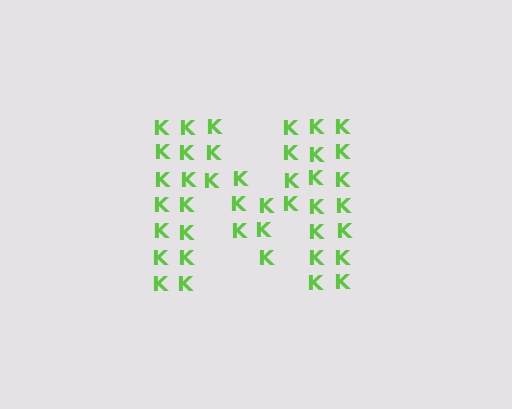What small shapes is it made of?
It is made of small letter K's.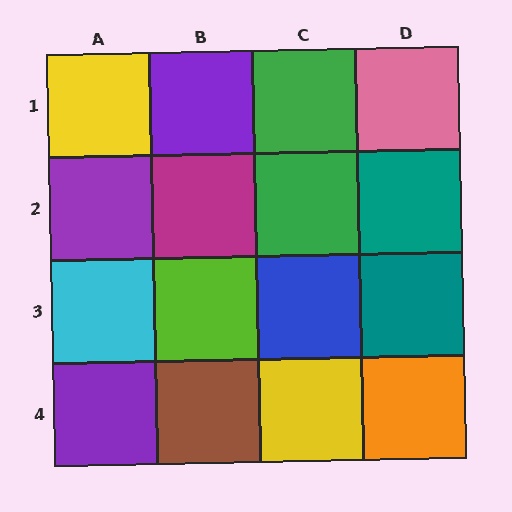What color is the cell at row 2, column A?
Purple.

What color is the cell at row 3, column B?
Lime.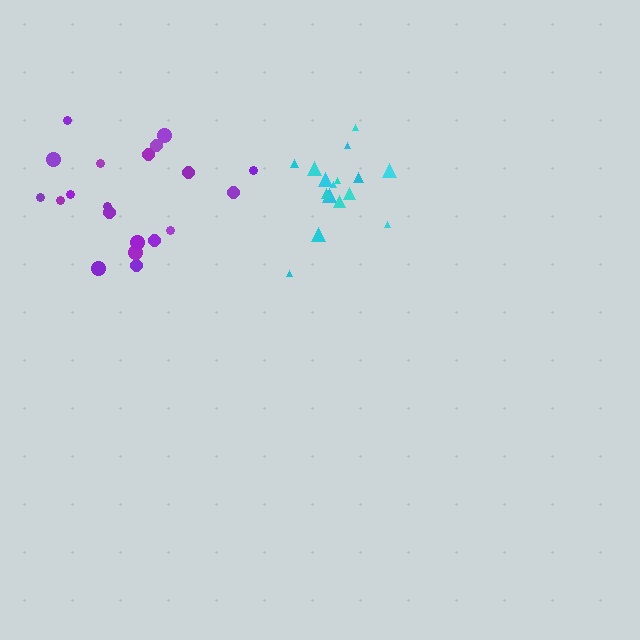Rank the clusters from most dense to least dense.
cyan, purple.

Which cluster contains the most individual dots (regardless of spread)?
Purple (20).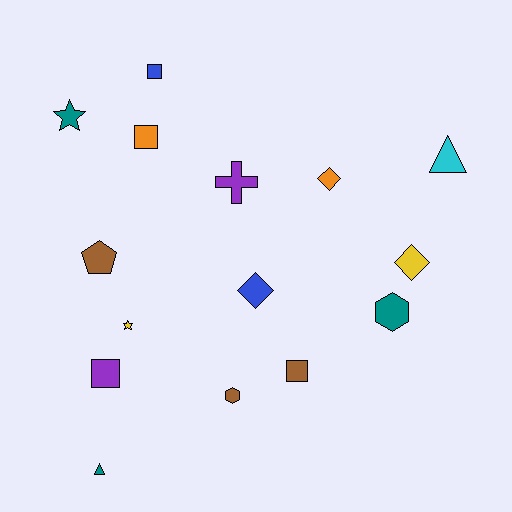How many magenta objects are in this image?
There are no magenta objects.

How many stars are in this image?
There are 2 stars.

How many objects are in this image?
There are 15 objects.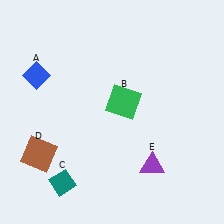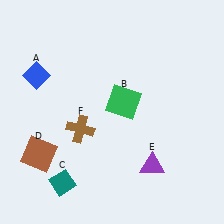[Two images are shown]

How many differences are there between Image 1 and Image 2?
There is 1 difference between the two images.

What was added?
A brown cross (F) was added in Image 2.